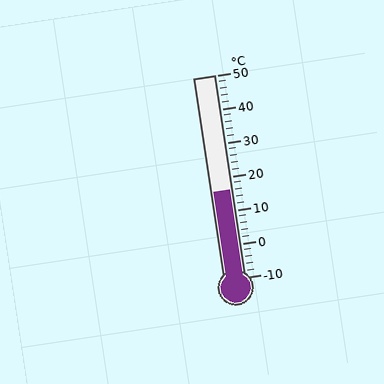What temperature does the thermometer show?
The thermometer shows approximately 16°C.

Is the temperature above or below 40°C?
The temperature is below 40°C.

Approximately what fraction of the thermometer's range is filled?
The thermometer is filled to approximately 45% of its range.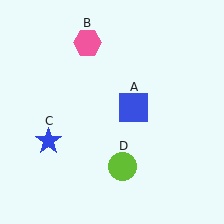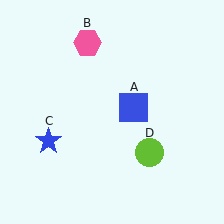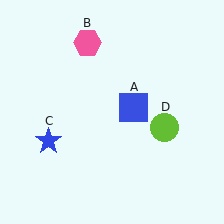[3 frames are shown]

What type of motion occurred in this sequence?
The lime circle (object D) rotated counterclockwise around the center of the scene.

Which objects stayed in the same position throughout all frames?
Blue square (object A) and pink hexagon (object B) and blue star (object C) remained stationary.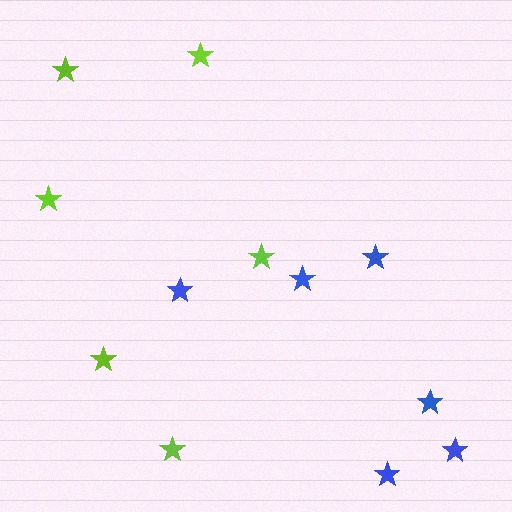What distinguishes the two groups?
There are 2 groups: one group of blue stars (6) and one group of lime stars (6).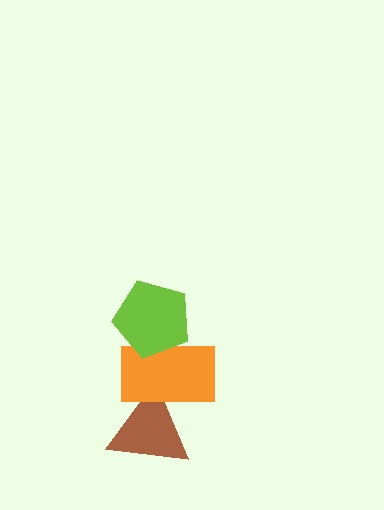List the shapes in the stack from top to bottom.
From top to bottom: the lime pentagon, the orange rectangle, the brown triangle.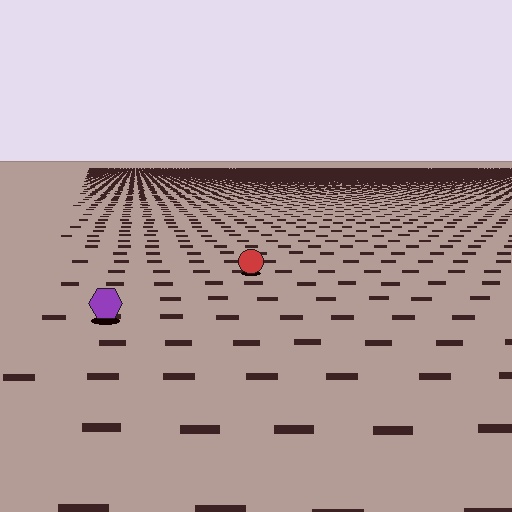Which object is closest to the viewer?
The purple hexagon is closest. The texture marks near it are larger and more spread out.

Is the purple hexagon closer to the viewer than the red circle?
Yes. The purple hexagon is closer — you can tell from the texture gradient: the ground texture is coarser near it.